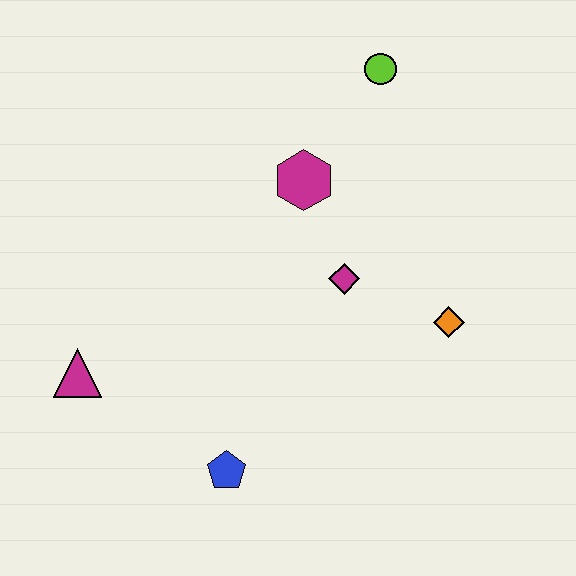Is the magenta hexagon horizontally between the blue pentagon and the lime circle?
Yes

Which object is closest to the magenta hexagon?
The magenta diamond is closest to the magenta hexagon.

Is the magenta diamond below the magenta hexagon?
Yes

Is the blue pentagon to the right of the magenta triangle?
Yes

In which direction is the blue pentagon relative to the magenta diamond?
The blue pentagon is below the magenta diamond.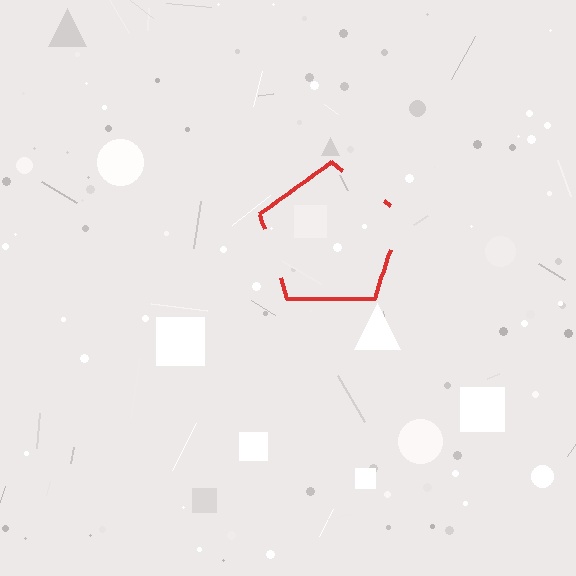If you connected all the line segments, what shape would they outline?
They would outline a pentagon.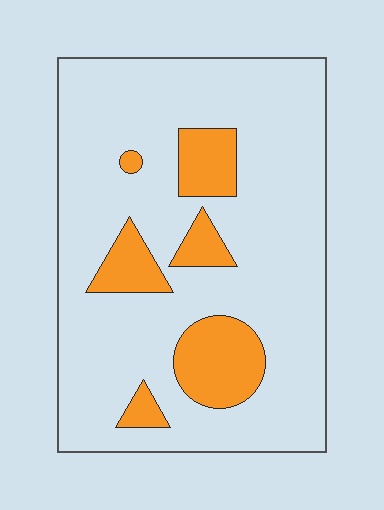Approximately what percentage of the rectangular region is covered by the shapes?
Approximately 15%.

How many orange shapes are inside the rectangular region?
6.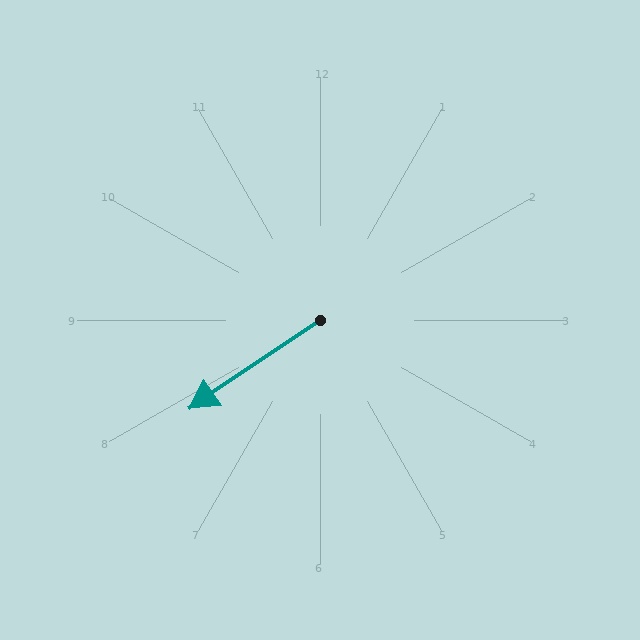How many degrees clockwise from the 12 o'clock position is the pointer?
Approximately 236 degrees.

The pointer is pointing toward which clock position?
Roughly 8 o'clock.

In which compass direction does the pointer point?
Southwest.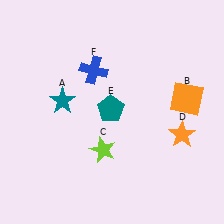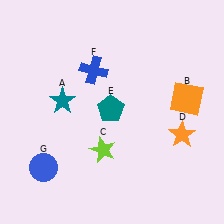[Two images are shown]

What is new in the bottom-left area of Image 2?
A blue circle (G) was added in the bottom-left area of Image 2.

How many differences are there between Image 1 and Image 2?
There is 1 difference between the two images.